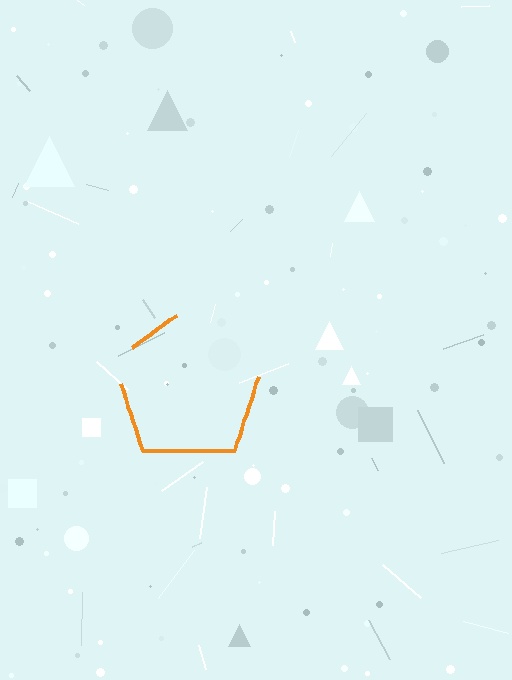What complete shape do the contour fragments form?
The contour fragments form a pentagon.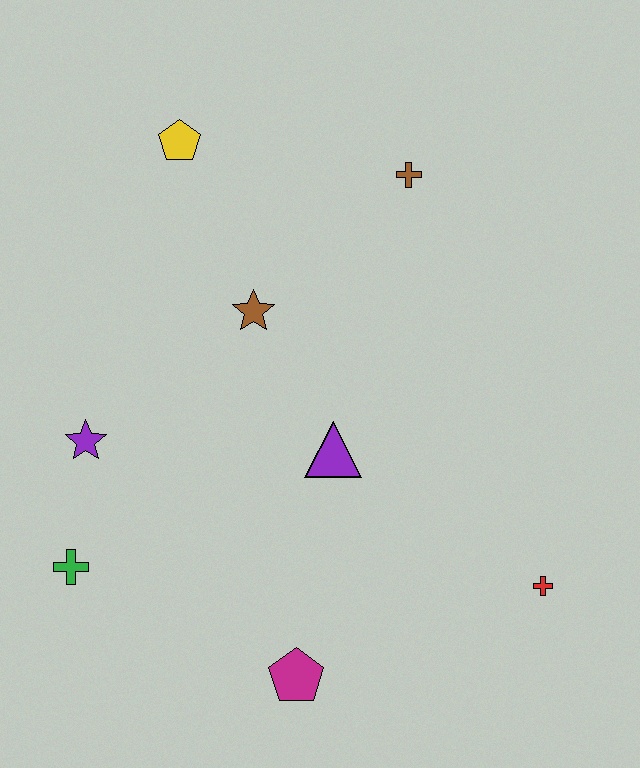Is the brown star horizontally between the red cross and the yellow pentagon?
Yes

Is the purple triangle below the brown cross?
Yes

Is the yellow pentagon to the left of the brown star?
Yes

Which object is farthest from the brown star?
The red cross is farthest from the brown star.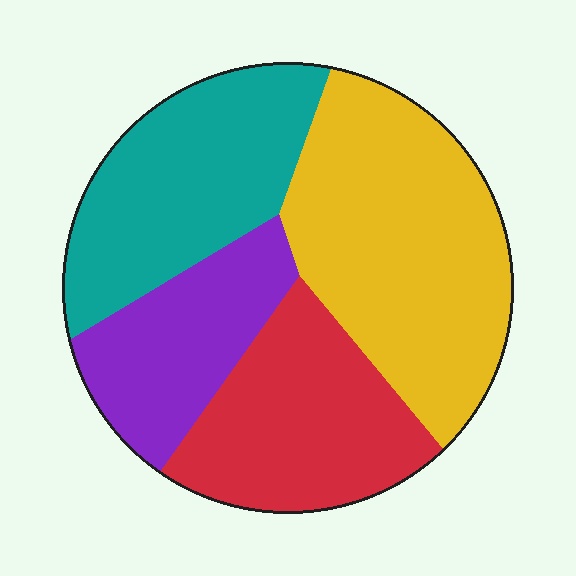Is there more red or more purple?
Red.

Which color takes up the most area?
Yellow, at roughly 35%.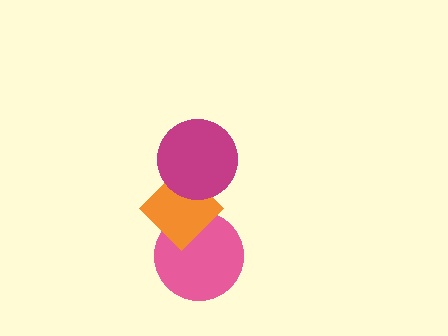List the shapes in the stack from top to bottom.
From top to bottom: the magenta circle, the orange diamond, the pink circle.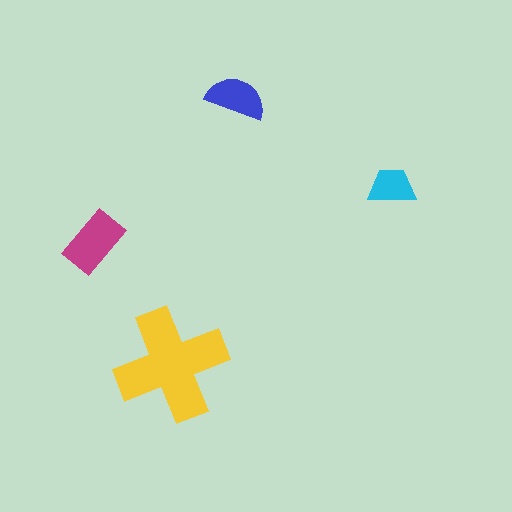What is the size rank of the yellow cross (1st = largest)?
1st.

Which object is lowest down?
The yellow cross is bottommost.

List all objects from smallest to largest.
The cyan trapezoid, the blue semicircle, the magenta rectangle, the yellow cross.